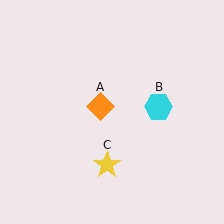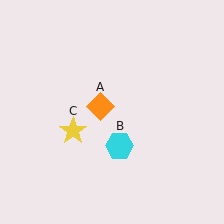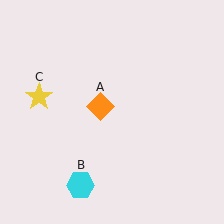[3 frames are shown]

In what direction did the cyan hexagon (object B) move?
The cyan hexagon (object B) moved down and to the left.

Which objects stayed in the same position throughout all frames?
Orange diamond (object A) remained stationary.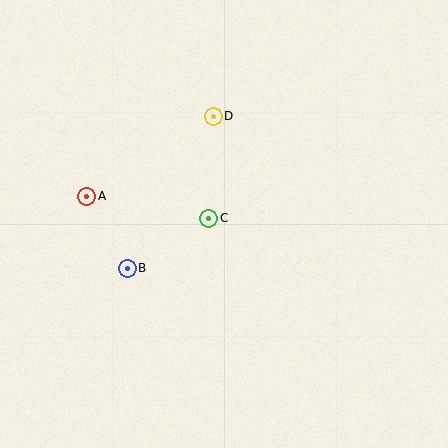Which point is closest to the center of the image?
Point C at (209, 218) is closest to the center.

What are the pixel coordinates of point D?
Point D is at (213, 116).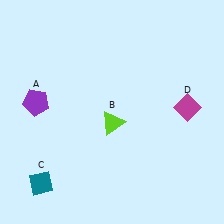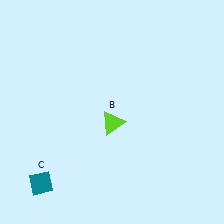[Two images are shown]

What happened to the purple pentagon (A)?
The purple pentagon (A) was removed in Image 2. It was in the top-left area of Image 1.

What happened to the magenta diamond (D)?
The magenta diamond (D) was removed in Image 2. It was in the top-right area of Image 1.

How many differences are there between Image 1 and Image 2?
There are 2 differences between the two images.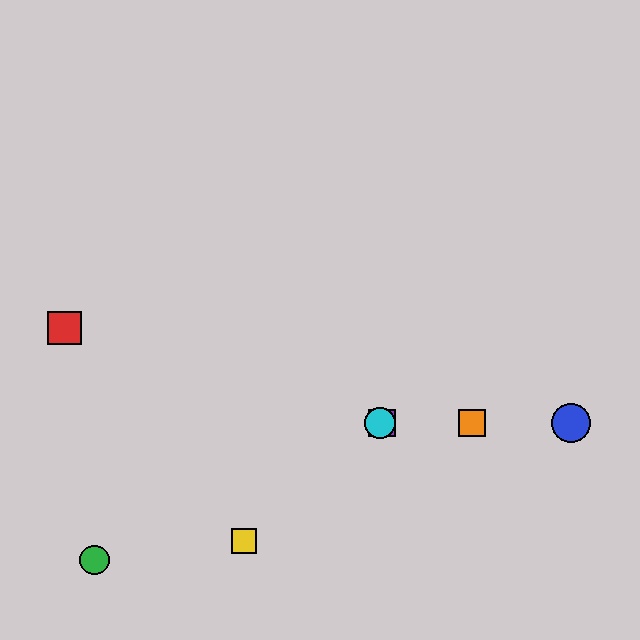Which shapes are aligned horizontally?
The blue circle, the purple square, the orange square, the cyan circle are aligned horizontally.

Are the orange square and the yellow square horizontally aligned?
No, the orange square is at y≈423 and the yellow square is at y≈541.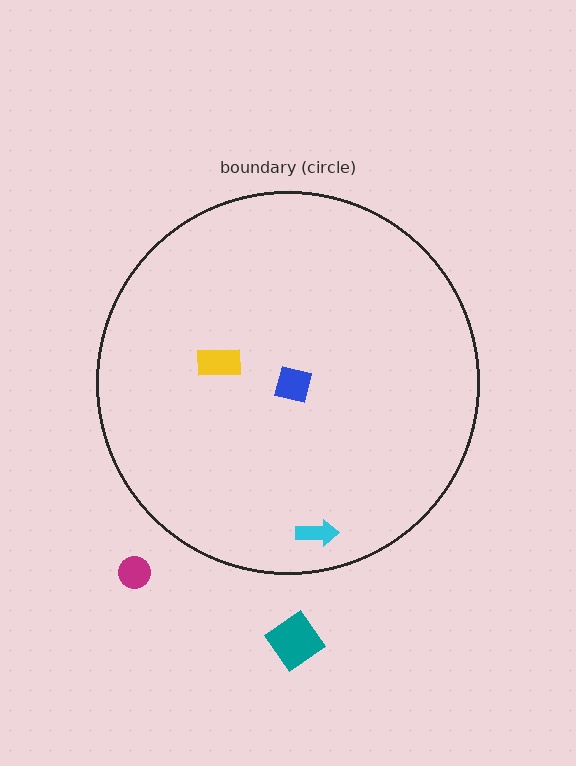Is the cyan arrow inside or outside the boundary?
Inside.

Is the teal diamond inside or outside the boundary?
Outside.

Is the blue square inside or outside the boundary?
Inside.